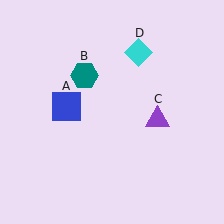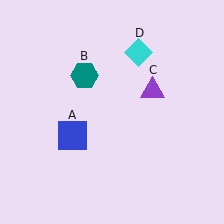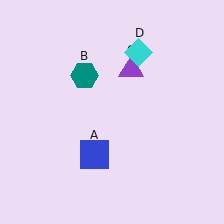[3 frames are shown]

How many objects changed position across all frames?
2 objects changed position: blue square (object A), purple triangle (object C).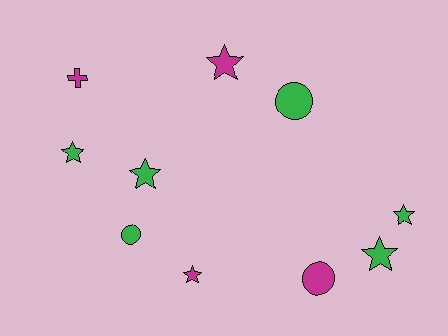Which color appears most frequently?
Green, with 6 objects.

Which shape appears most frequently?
Star, with 6 objects.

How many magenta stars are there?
There are 2 magenta stars.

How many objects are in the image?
There are 10 objects.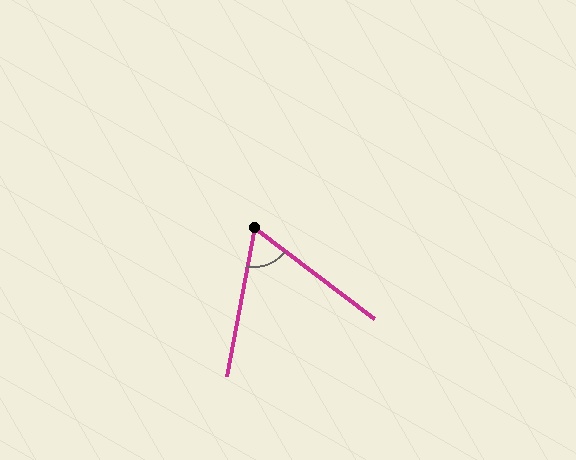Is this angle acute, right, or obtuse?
It is acute.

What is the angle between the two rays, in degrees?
Approximately 64 degrees.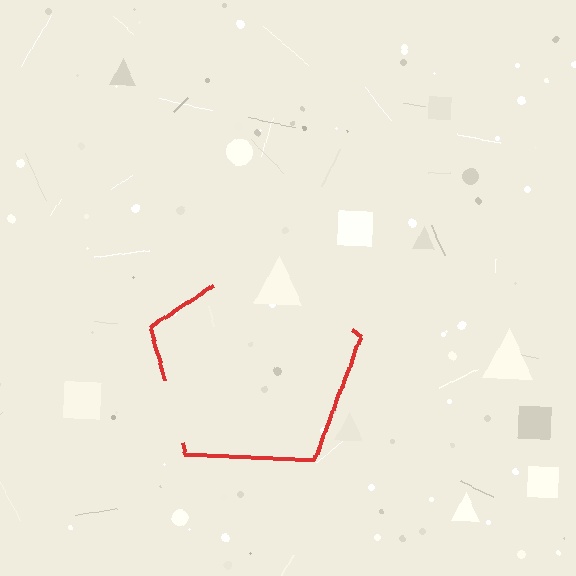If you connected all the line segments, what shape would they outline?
They would outline a pentagon.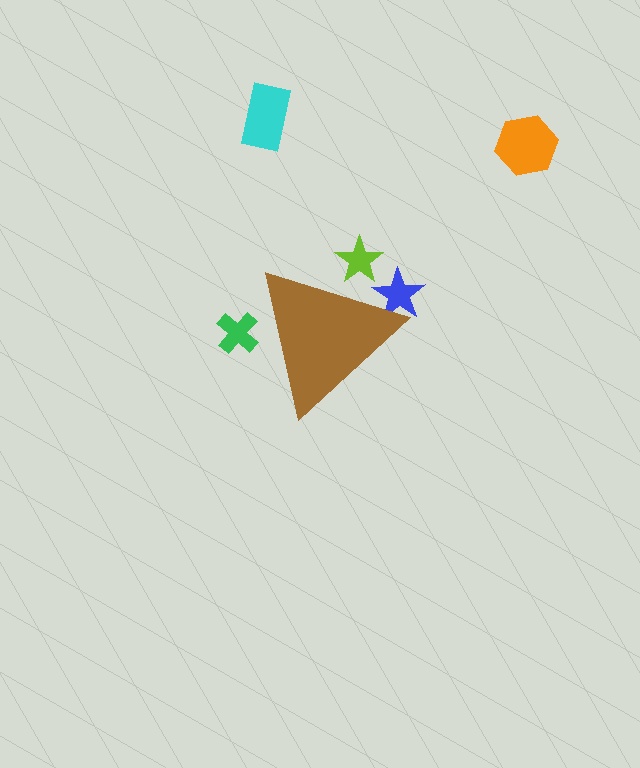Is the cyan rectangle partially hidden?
No, the cyan rectangle is fully visible.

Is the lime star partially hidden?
Yes, the lime star is partially hidden behind the brown triangle.